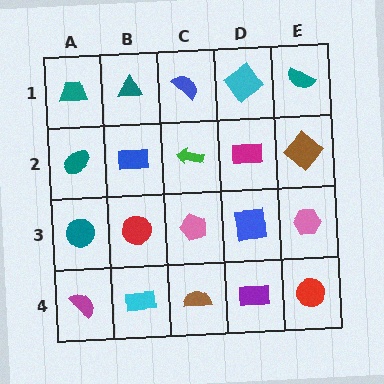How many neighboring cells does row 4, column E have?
2.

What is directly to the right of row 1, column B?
A blue semicircle.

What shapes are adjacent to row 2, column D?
A cyan diamond (row 1, column D), a blue square (row 3, column D), a green arrow (row 2, column C), a brown diamond (row 2, column E).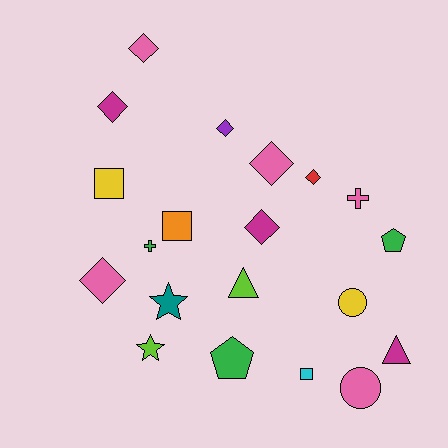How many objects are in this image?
There are 20 objects.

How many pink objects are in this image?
There are 5 pink objects.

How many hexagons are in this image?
There are no hexagons.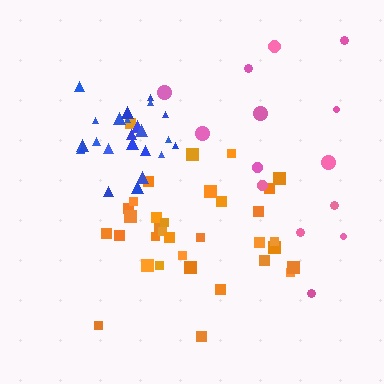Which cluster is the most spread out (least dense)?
Pink.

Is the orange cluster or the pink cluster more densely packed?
Orange.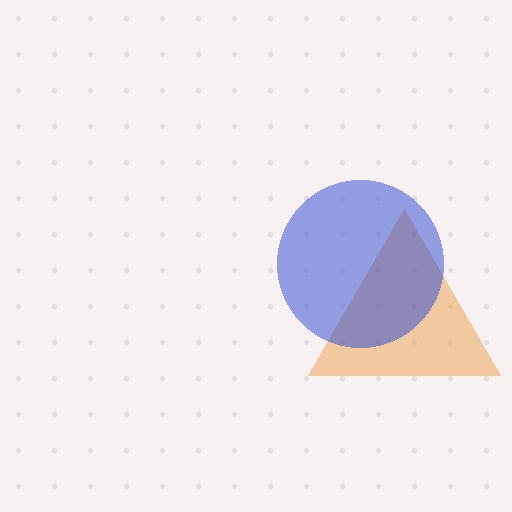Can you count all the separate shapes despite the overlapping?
Yes, there are 2 separate shapes.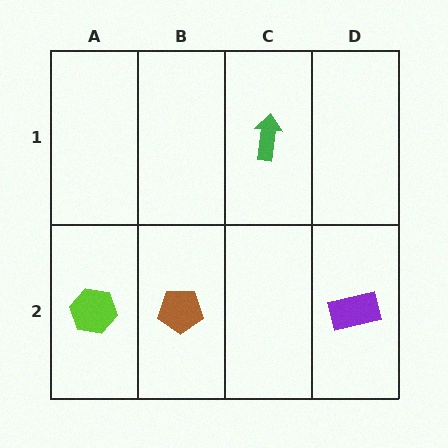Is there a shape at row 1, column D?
No, that cell is empty.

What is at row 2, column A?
A lime hexagon.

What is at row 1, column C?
A green arrow.